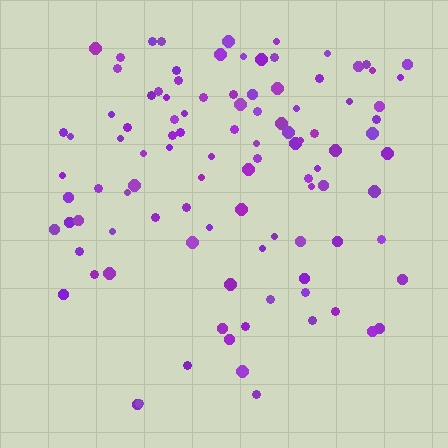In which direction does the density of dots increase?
From bottom to top, with the top side densest.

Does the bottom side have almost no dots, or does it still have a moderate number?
Still a moderate number, just noticeably fewer than the top.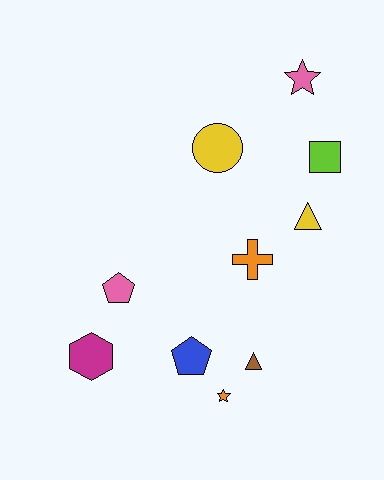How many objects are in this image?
There are 10 objects.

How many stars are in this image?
There are 2 stars.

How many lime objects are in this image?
There is 1 lime object.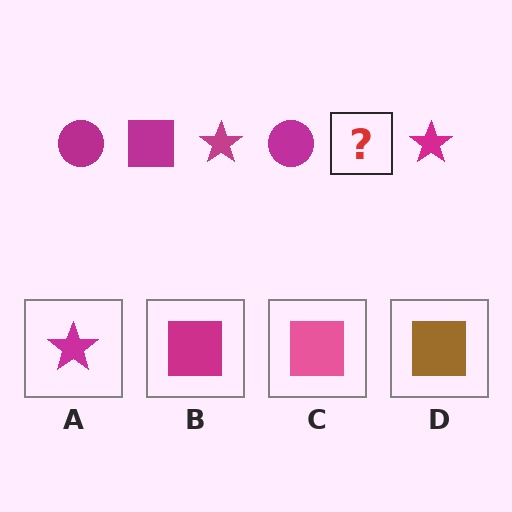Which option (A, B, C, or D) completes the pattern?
B.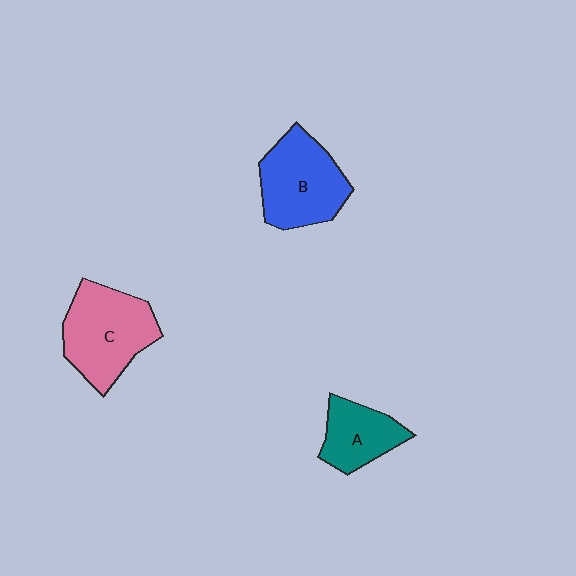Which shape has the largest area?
Shape C (pink).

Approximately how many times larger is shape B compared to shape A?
Approximately 1.5 times.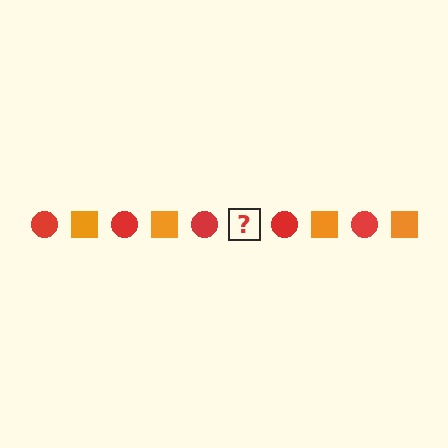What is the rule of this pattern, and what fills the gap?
The rule is that the pattern alternates between red circle and orange square. The gap should be filled with an orange square.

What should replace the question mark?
The question mark should be replaced with an orange square.